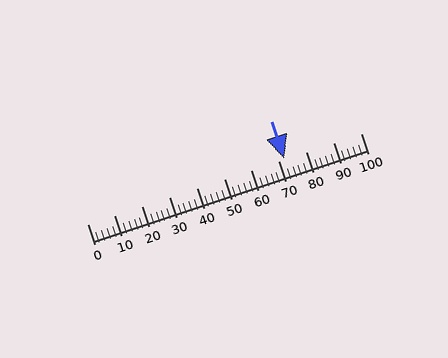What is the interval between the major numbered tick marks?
The major tick marks are spaced 10 units apart.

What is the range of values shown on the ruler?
The ruler shows values from 0 to 100.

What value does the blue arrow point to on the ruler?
The blue arrow points to approximately 72.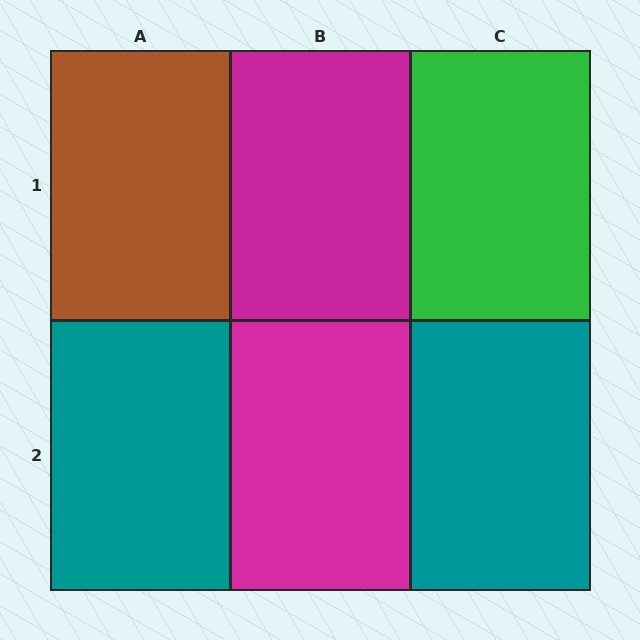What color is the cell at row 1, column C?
Green.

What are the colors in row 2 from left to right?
Teal, magenta, teal.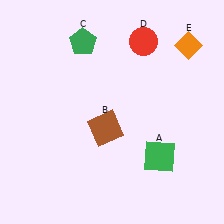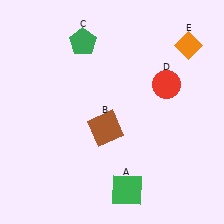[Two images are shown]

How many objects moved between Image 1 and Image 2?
2 objects moved between the two images.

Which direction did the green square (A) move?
The green square (A) moved down.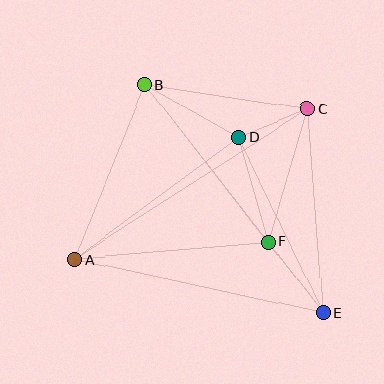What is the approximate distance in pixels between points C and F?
The distance between C and F is approximately 138 pixels.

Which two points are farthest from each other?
Points B and E are farthest from each other.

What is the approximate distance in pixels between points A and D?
The distance between A and D is approximately 204 pixels.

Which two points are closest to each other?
Points C and D are closest to each other.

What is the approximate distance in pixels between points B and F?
The distance between B and F is approximately 200 pixels.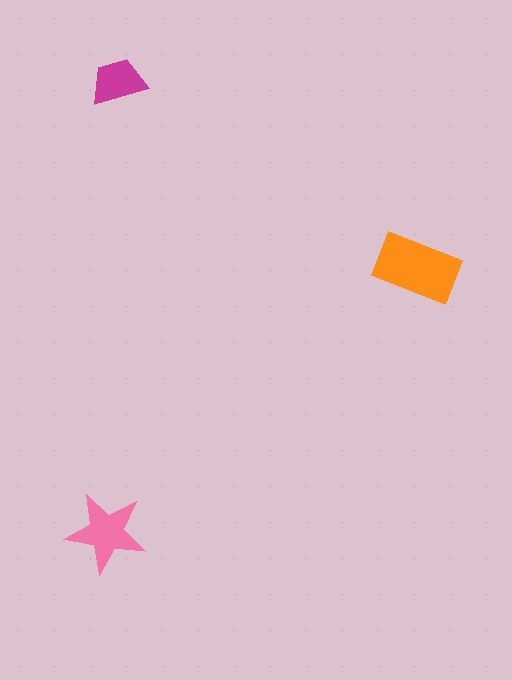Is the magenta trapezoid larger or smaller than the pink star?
Smaller.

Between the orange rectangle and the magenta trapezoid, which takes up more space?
The orange rectangle.